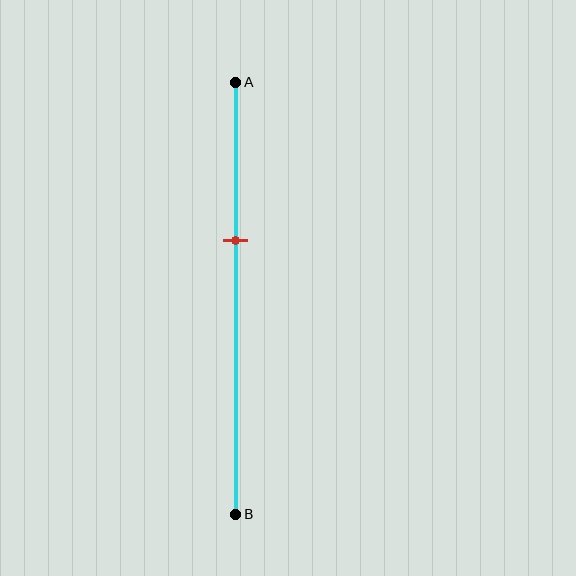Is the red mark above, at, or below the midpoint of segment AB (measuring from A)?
The red mark is above the midpoint of segment AB.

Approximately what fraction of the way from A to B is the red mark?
The red mark is approximately 35% of the way from A to B.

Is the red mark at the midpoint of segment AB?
No, the mark is at about 35% from A, not at the 50% midpoint.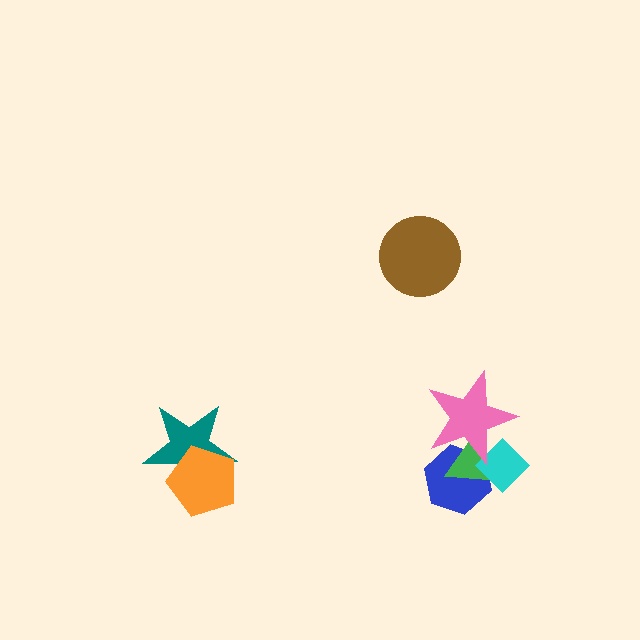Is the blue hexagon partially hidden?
Yes, it is partially covered by another shape.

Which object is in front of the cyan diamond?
The pink star is in front of the cyan diamond.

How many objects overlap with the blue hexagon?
3 objects overlap with the blue hexagon.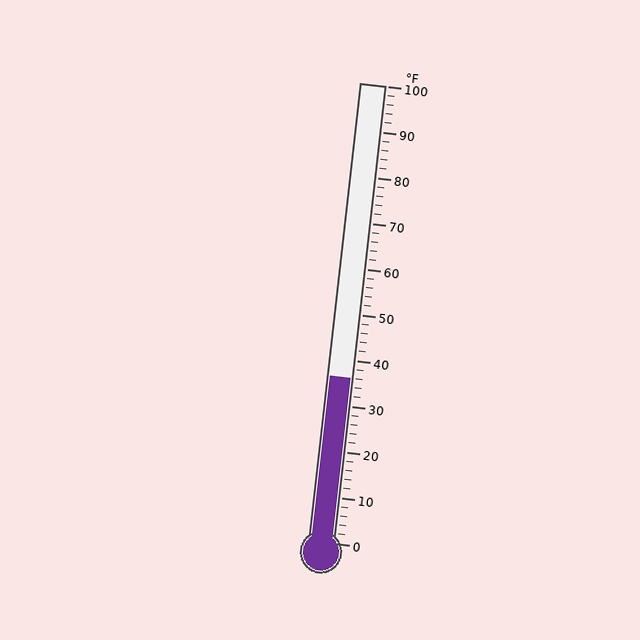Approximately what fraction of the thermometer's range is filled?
The thermometer is filled to approximately 35% of its range.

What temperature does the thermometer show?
The thermometer shows approximately 36°F.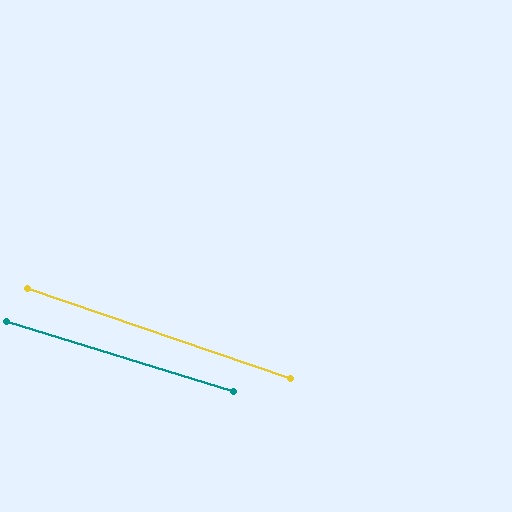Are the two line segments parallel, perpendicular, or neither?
Parallel — their directions differ by only 1.9°.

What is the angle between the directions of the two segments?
Approximately 2 degrees.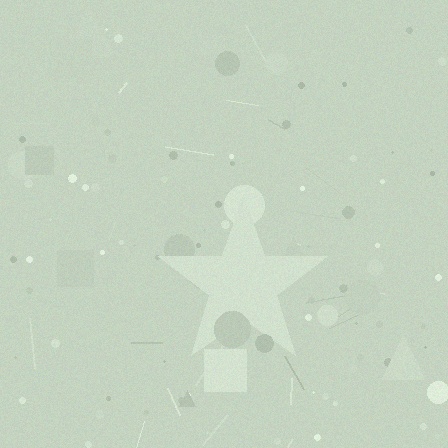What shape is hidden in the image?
A star is hidden in the image.